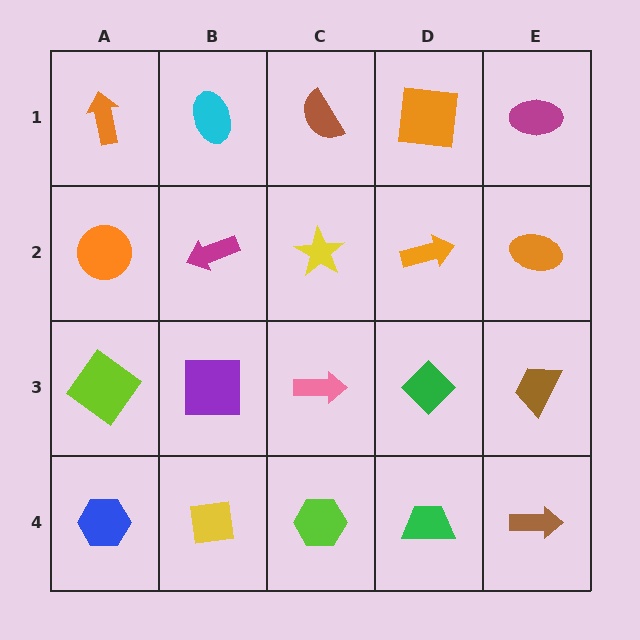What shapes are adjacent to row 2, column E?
A magenta ellipse (row 1, column E), a brown trapezoid (row 3, column E), an orange arrow (row 2, column D).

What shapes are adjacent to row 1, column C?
A yellow star (row 2, column C), a cyan ellipse (row 1, column B), an orange square (row 1, column D).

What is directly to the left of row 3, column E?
A green diamond.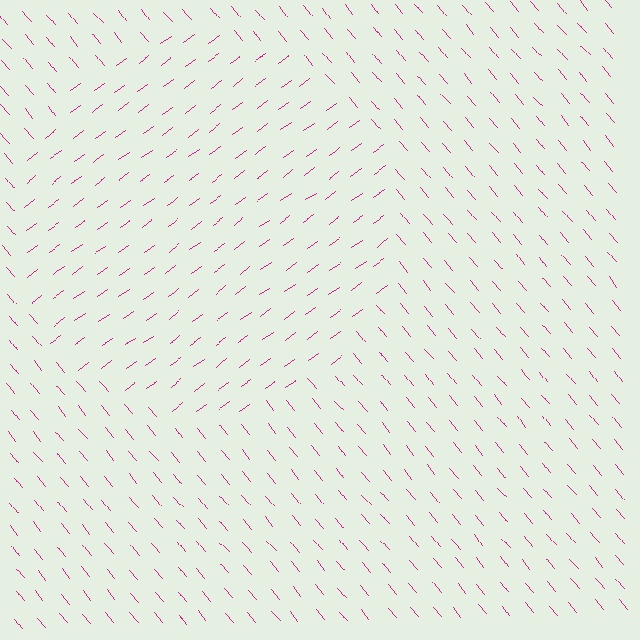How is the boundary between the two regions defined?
The boundary is defined purely by a change in line orientation (approximately 87 degrees difference). All lines are the same color and thickness.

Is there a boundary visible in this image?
Yes, there is a texture boundary formed by a change in line orientation.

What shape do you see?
I see a circle.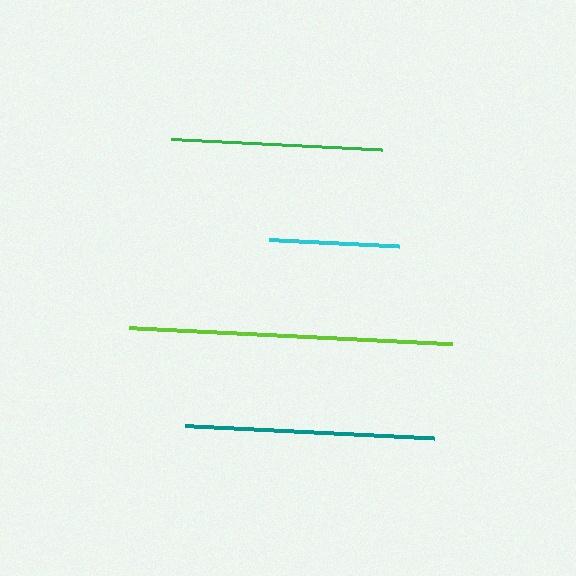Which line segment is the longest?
The lime line is the longest at approximately 324 pixels.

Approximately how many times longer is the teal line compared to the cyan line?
The teal line is approximately 1.9 times the length of the cyan line.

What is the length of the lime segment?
The lime segment is approximately 324 pixels long.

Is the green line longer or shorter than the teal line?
The teal line is longer than the green line.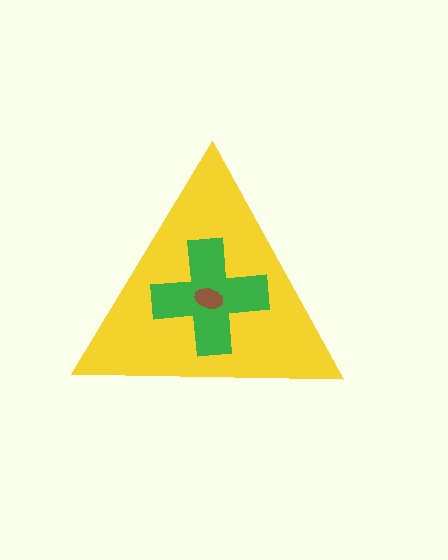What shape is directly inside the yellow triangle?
The green cross.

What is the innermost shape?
The brown ellipse.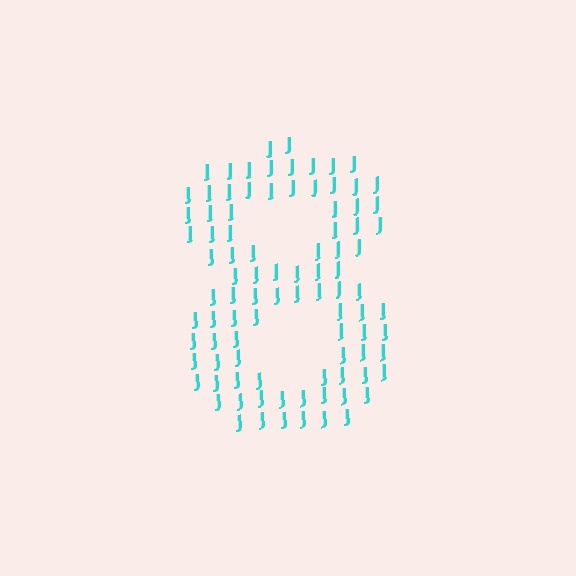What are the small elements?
The small elements are letter J's.